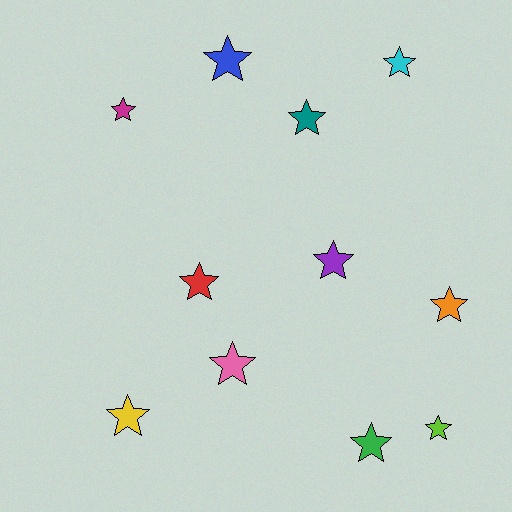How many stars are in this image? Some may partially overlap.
There are 11 stars.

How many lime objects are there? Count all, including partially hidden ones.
There is 1 lime object.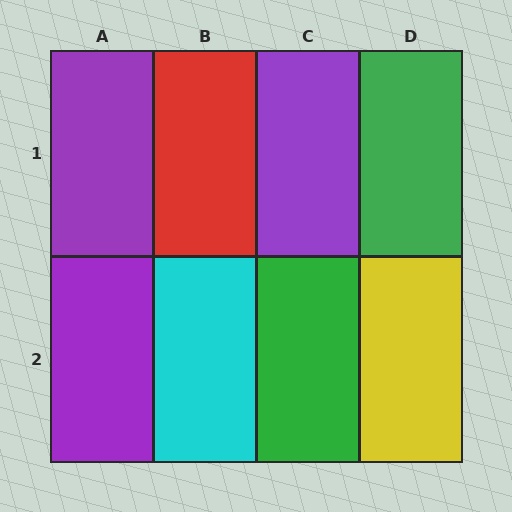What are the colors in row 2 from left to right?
Purple, cyan, green, yellow.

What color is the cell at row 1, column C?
Purple.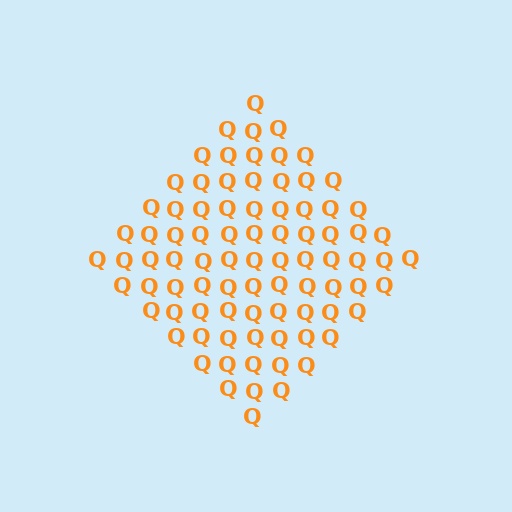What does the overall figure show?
The overall figure shows a diamond.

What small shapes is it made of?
It is made of small letter Q's.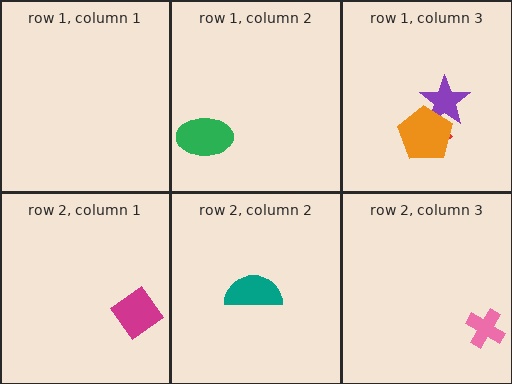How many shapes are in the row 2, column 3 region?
1.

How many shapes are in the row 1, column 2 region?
1.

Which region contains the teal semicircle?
The row 2, column 2 region.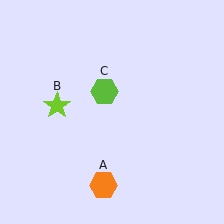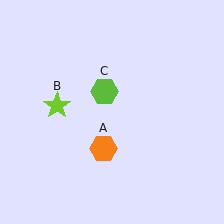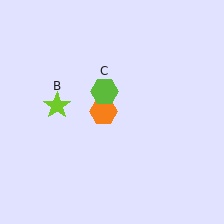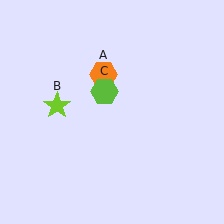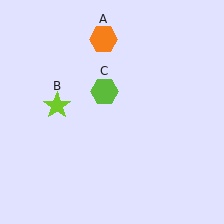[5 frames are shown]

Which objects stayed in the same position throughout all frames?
Lime star (object B) and lime hexagon (object C) remained stationary.